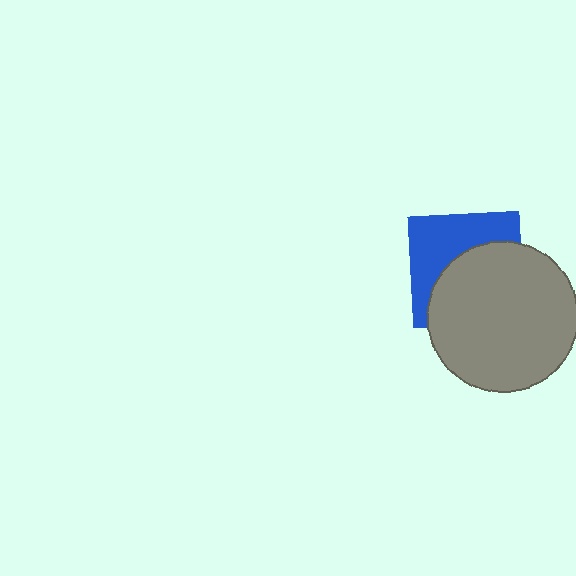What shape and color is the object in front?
The object in front is a gray circle.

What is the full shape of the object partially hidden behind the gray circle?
The partially hidden object is a blue square.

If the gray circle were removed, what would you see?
You would see the complete blue square.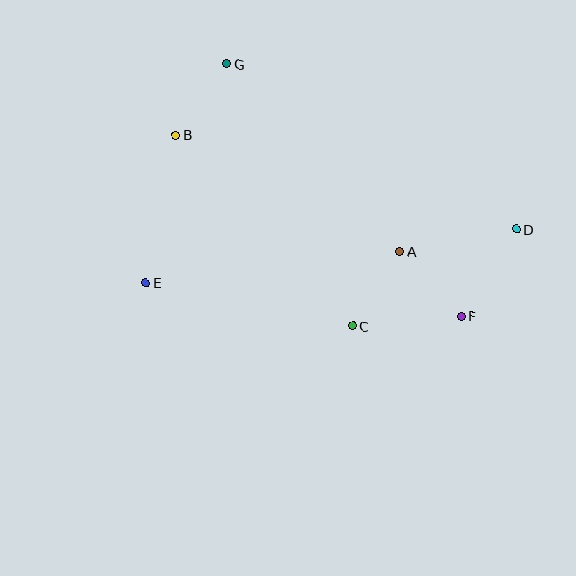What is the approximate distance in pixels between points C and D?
The distance between C and D is approximately 190 pixels.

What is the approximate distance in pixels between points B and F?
The distance between B and F is approximately 338 pixels.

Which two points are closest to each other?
Points A and C are closest to each other.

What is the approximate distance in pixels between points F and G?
The distance between F and G is approximately 344 pixels.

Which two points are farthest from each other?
Points D and E are farthest from each other.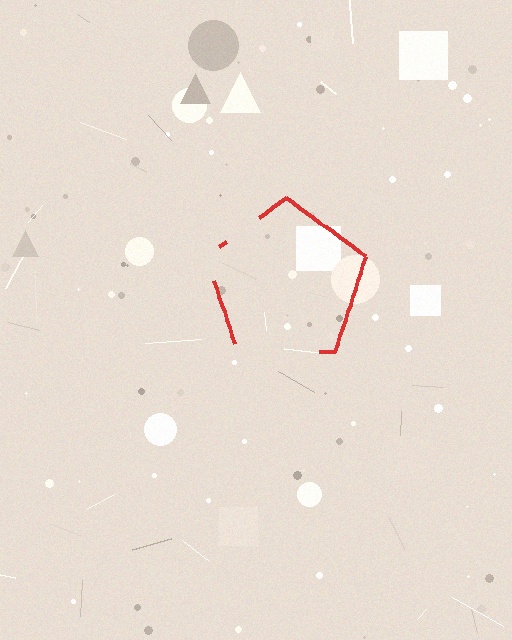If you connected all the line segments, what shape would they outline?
They would outline a pentagon.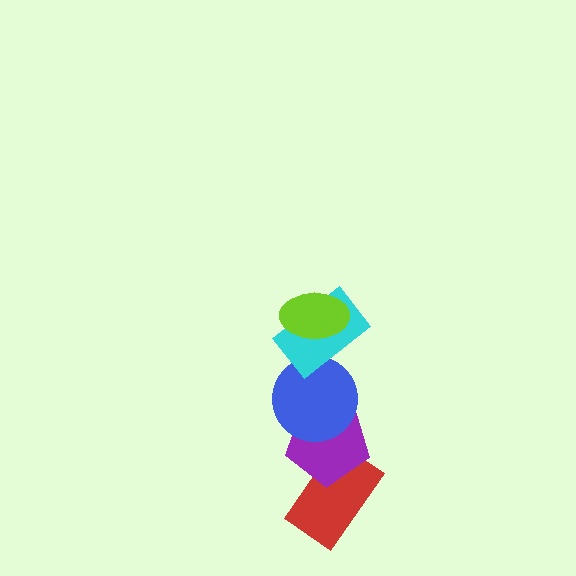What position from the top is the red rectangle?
The red rectangle is 5th from the top.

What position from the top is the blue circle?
The blue circle is 3rd from the top.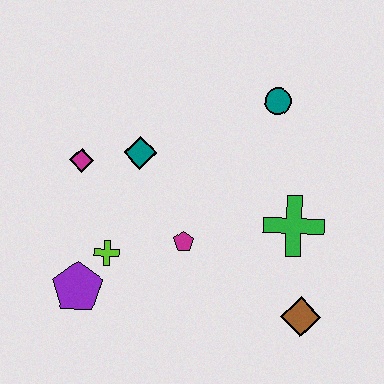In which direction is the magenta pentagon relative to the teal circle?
The magenta pentagon is below the teal circle.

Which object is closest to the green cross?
The brown diamond is closest to the green cross.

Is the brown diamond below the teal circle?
Yes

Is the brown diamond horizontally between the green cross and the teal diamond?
No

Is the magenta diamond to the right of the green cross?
No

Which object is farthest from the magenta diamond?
The brown diamond is farthest from the magenta diamond.